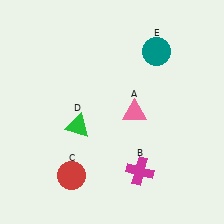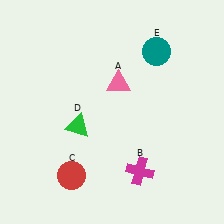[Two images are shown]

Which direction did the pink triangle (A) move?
The pink triangle (A) moved up.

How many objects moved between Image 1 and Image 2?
1 object moved between the two images.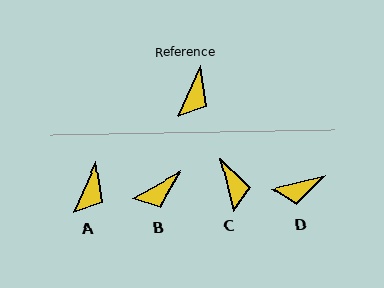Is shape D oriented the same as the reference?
No, it is off by about 52 degrees.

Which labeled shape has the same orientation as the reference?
A.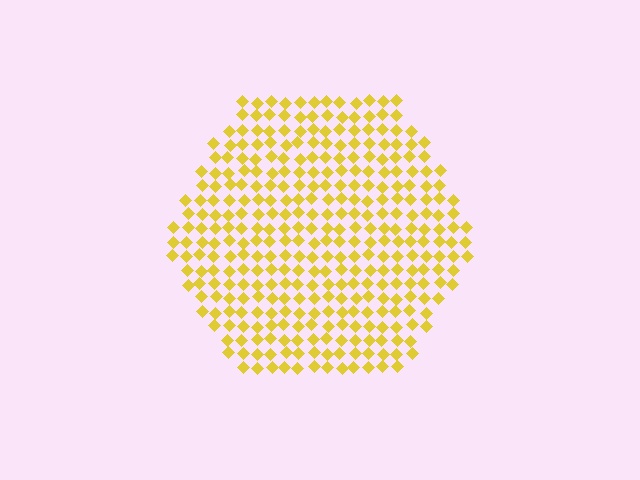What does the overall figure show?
The overall figure shows a hexagon.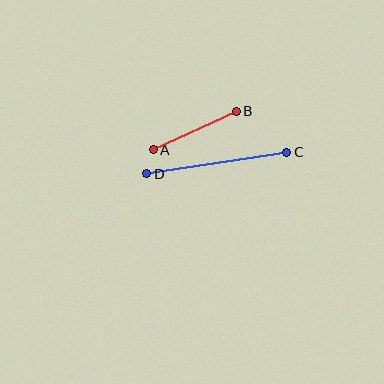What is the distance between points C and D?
The distance is approximately 141 pixels.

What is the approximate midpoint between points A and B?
The midpoint is at approximately (195, 130) pixels.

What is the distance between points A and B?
The distance is approximately 91 pixels.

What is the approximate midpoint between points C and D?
The midpoint is at approximately (217, 163) pixels.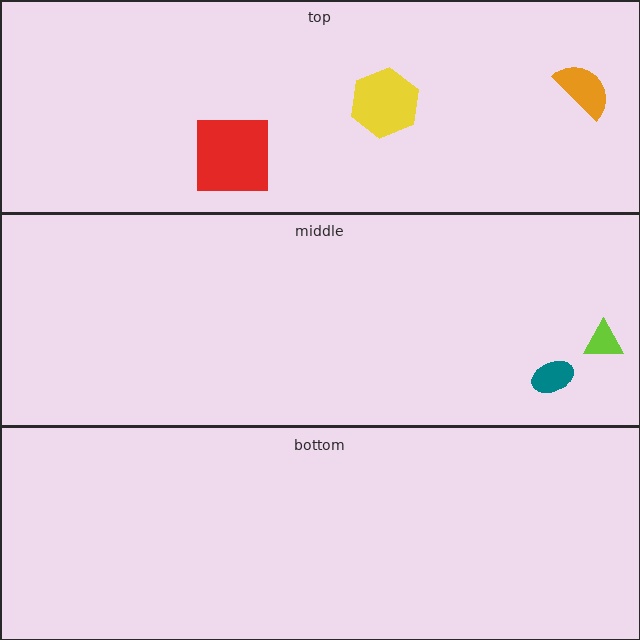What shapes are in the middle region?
The lime triangle, the teal ellipse.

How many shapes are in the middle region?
2.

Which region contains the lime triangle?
The middle region.